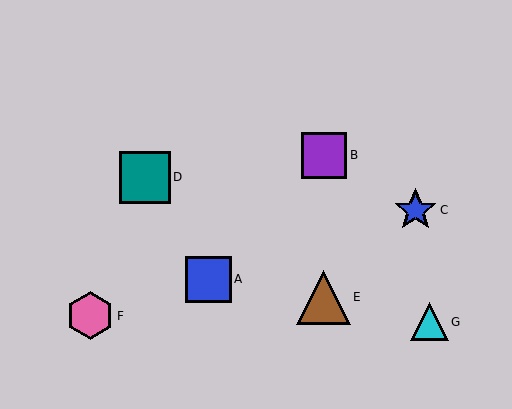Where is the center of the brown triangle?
The center of the brown triangle is at (324, 297).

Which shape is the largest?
The brown triangle (labeled E) is the largest.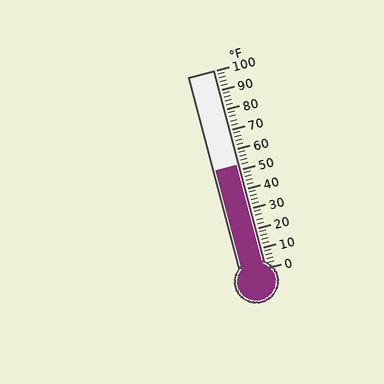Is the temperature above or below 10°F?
The temperature is above 10°F.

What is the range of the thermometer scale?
The thermometer scale ranges from 0°F to 100°F.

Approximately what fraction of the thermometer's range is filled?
The thermometer is filled to approximately 50% of its range.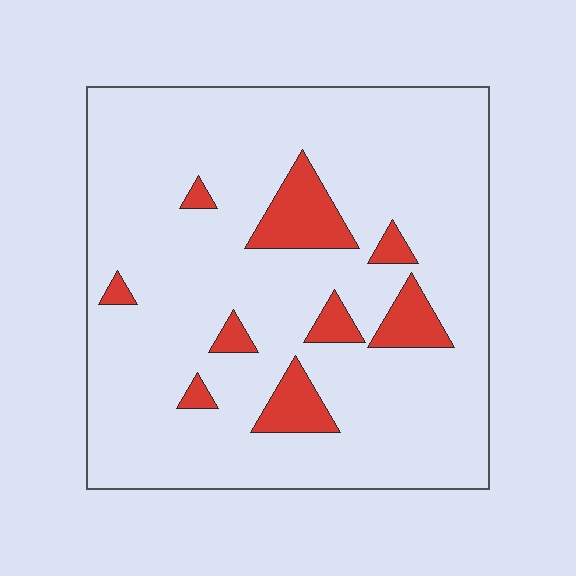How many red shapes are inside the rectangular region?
9.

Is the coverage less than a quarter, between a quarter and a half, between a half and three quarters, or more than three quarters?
Less than a quarter.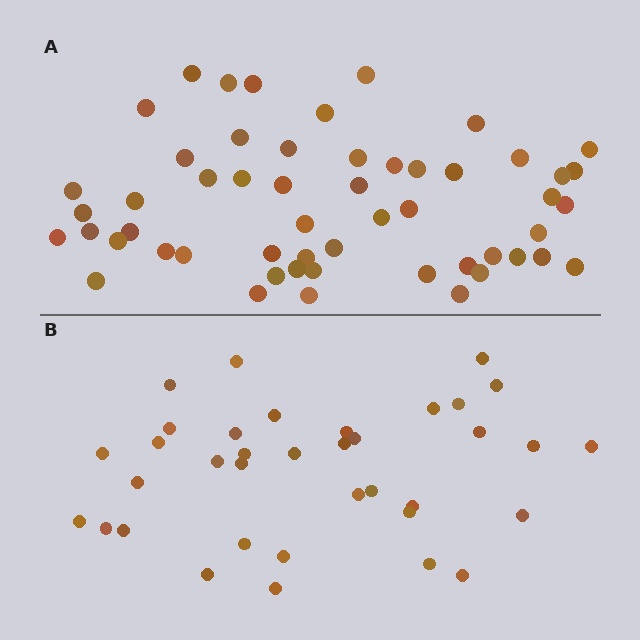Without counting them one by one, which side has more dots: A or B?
Region A (the top region) has more dots.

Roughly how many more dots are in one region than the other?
Region A has approximately 20 more dots than region B.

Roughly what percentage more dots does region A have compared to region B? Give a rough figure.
About 50% more.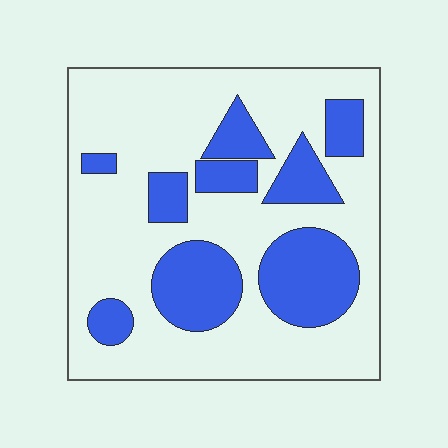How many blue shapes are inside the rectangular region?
9.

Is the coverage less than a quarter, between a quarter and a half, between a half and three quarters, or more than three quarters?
Between a quarter and a half.